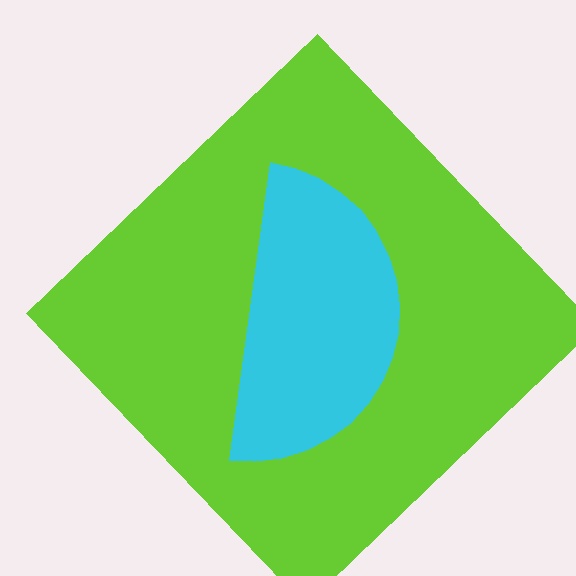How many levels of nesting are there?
2.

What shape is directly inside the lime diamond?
The cyan semicircle.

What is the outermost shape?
The lime diamond.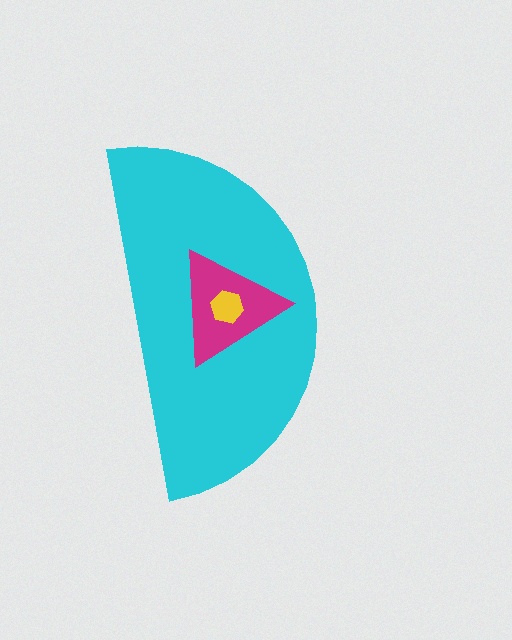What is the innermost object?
The yellow hexagon.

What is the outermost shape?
The cyan semicircle.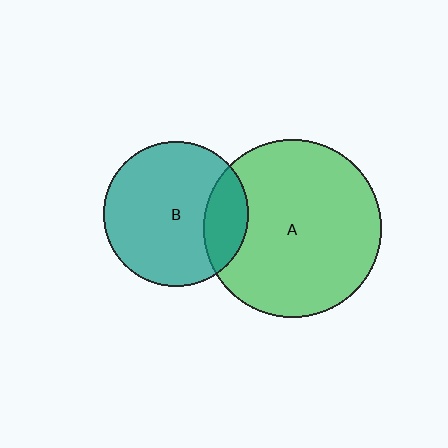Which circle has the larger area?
Circle A (green).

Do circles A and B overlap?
Yes.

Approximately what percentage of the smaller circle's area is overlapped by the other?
Approximately 20%.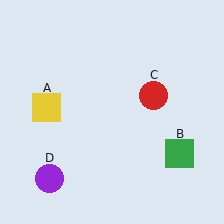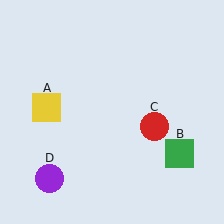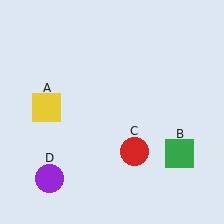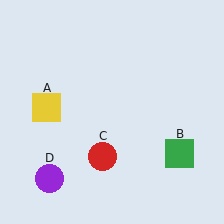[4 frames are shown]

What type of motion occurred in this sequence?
The red circle (object C) rotated clockwise around the center of the scene.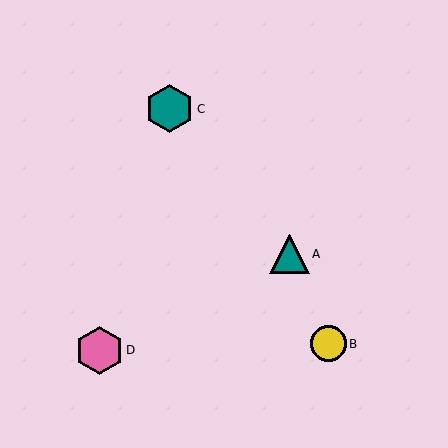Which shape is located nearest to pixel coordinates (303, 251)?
The teal triangle (labeled A) at (289, 254) is nearest to that location.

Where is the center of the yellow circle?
The center of the yellow circle is at (328, 344).